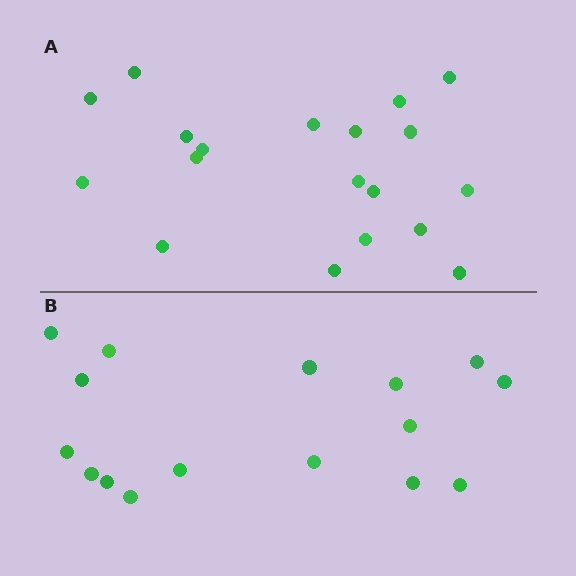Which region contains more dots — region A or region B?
Region A (the top region) has more dots.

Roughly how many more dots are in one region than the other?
Region A has just a few more — roughly 2 or 3 more dots than region B.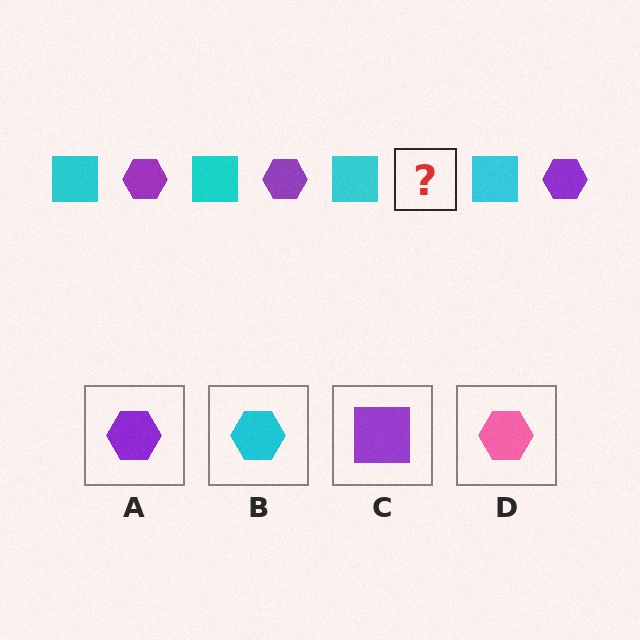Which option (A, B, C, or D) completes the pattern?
A.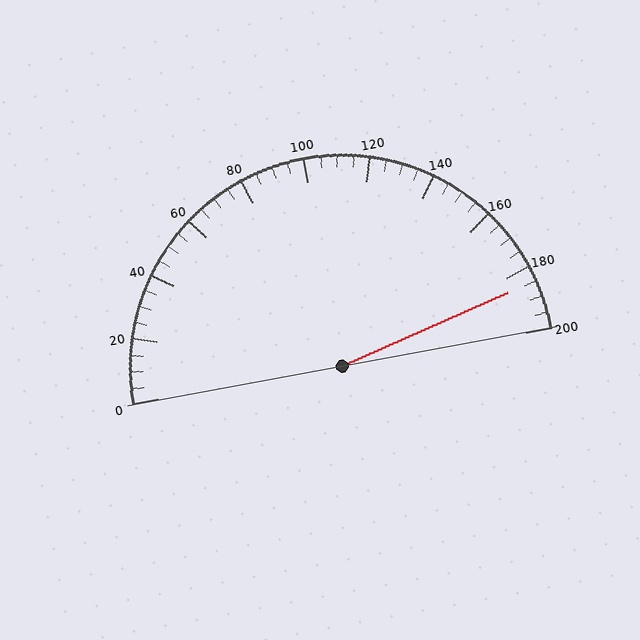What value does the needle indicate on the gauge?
The needle indicates approximately 185.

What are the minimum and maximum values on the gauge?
The gauge ranges from 0 to 200.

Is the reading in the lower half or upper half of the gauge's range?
The reading is in the upper half of the range (0 to 200).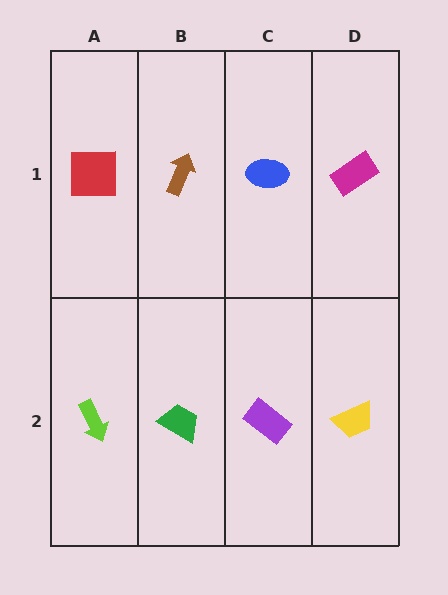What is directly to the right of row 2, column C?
A yellow trapezoid.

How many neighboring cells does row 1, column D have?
2.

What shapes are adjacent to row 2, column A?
A red square (row 1, column A), a green trapezoid (row 2, column B).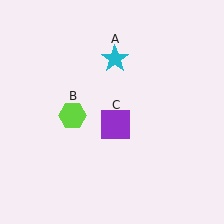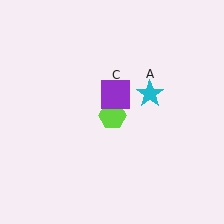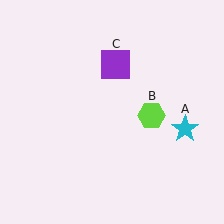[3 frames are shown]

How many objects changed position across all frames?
3 objects changed position: cyan star (object A), lime hexagon (object B), purple square (object C).